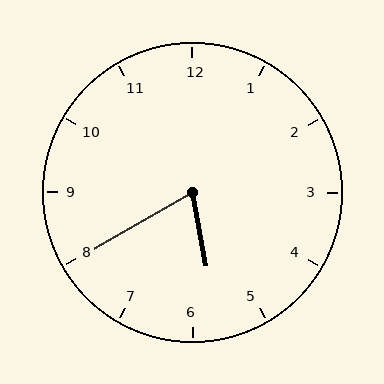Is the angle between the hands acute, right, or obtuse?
It is acute.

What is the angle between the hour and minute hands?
Approximately 70 degrees.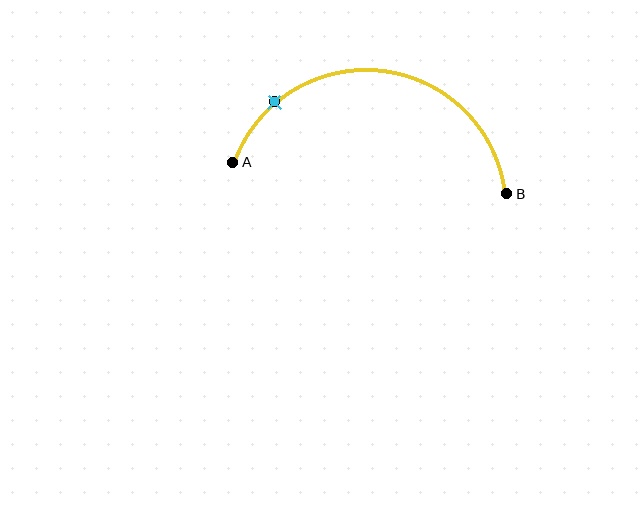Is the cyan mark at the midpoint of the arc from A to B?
No. The cyan mark lies on the arc but is closer to endpoint A. The arc midpoint would be at the point on the curve equidistant along the arc from both A and B.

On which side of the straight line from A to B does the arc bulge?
The arc bulges above the straight line connecting A and B.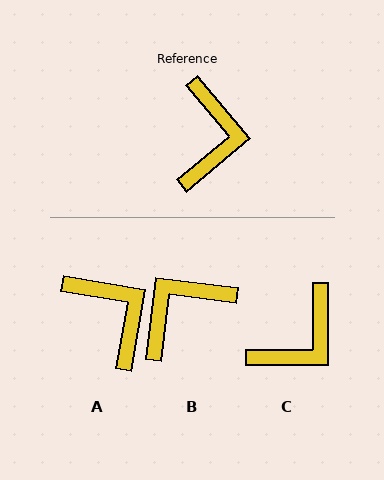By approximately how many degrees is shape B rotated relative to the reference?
Approximately 133 degrees counter-clockwise.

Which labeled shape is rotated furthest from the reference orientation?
B, about 133 degrees away.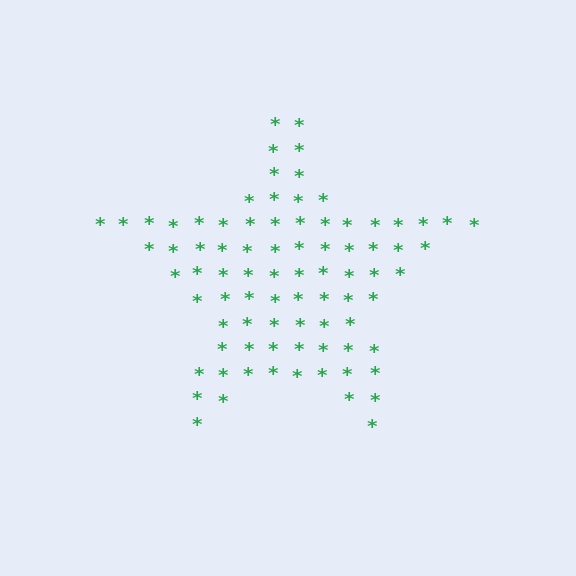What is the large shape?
The large shape is a star.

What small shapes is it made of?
It is made of small asterisks.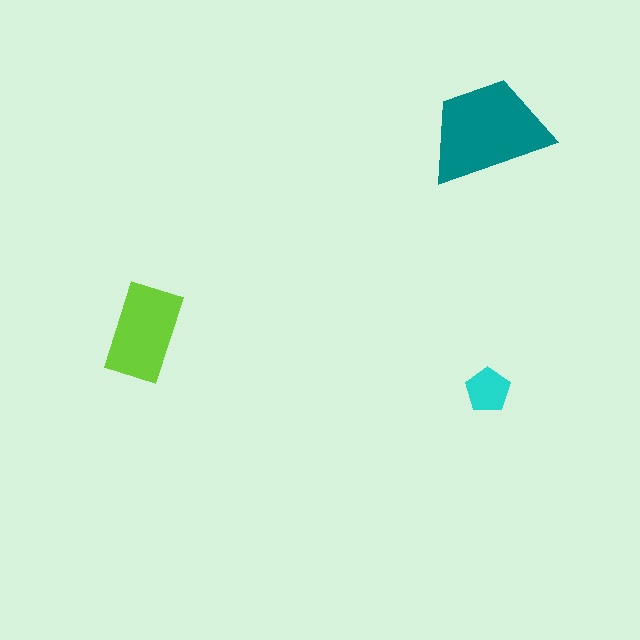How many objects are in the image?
There are 3 objects in the image.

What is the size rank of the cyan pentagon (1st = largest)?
3rd.